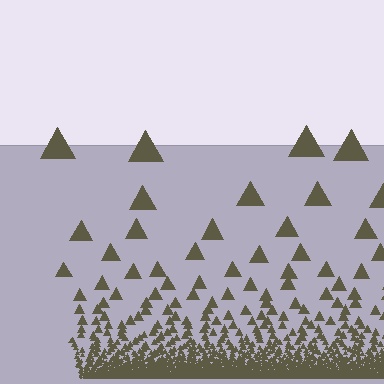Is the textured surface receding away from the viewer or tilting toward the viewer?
The surface appears to tilt toward the viewer. Texture elements get larger and sparser toward the top.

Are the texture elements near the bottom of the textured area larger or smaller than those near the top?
Smaller. The gradient is inverted — elements near the bottom are smaller and denser.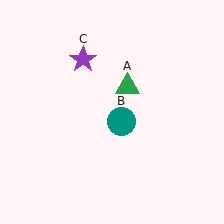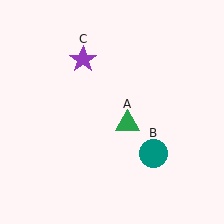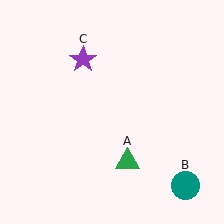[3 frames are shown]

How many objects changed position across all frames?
2 objects changed position: green triangle (object A), teal circle (object B).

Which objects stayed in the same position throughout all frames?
Purple star (object C) remained stationary.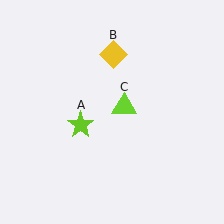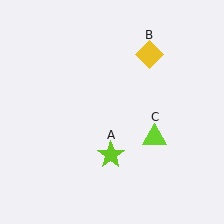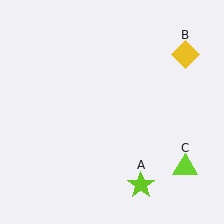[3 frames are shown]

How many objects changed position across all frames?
3 objects changed position: lime star (object A), yellow diamond (object B), lime triangle (object C).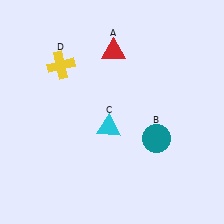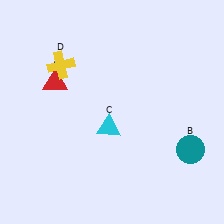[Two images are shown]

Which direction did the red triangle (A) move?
The red triangle (A) moved left.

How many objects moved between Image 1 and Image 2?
2 objects moved between the two images.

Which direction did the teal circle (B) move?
The teal circle (B) moved right.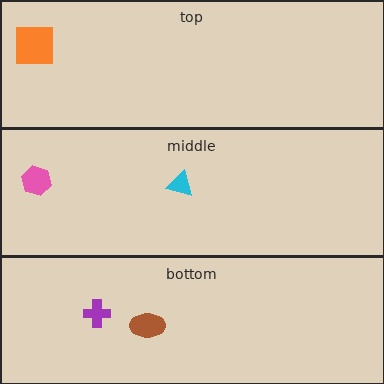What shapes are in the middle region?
The cyan triangle, the pink hexagon.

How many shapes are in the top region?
1.